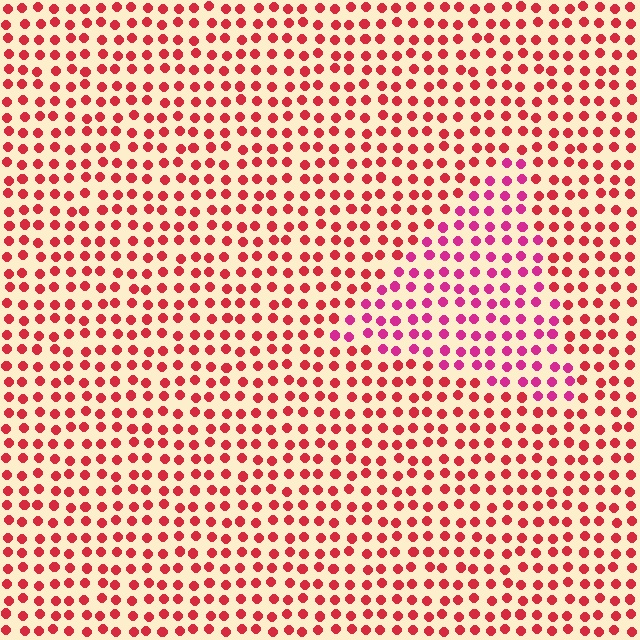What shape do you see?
I see a triangle.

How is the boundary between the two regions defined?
The boundary is defined purely by a slight shift in hue (about 30 degrees). Spacing, size, and orientation are identical on both sides.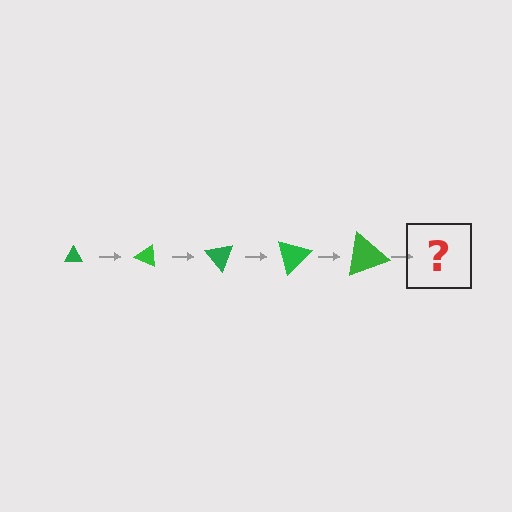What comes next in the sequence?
The next element should be a triangle, larger than the previous one and rotated 125 degrees from the start.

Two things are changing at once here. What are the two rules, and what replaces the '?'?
The two rules are that the triangle grows larger each step and it rotates 25 degrees each step. The '?' should be a triangle, larger than the previous one and rotated 125 degrees from the start.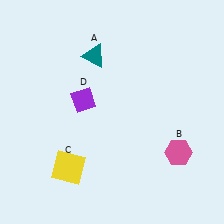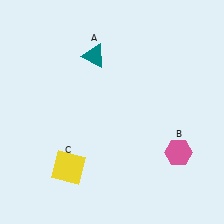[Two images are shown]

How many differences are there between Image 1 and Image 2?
There is 1 difference between the two images.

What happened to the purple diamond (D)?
The purple diamond (D) was removed in Image 2. It was in the top-left area of Image 1.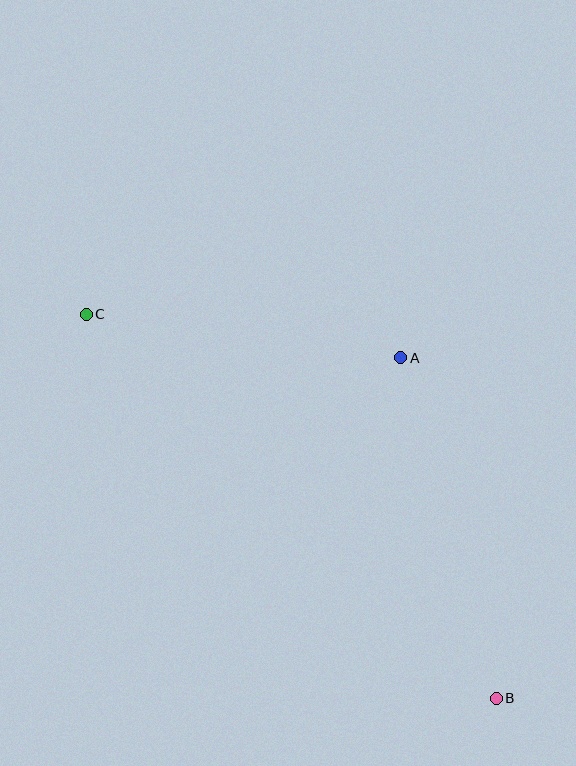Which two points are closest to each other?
Points A and C are closest to each other.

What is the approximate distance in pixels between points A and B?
The distance between A and B is approximately 354 pixels.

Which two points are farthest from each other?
Points B and C are farthest from each other.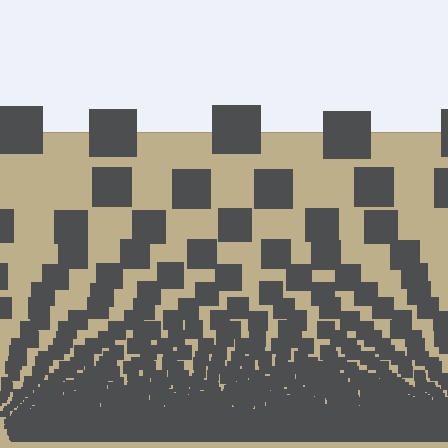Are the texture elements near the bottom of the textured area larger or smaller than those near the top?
Smaller. The gradient is inverted — elements near the bottom are smaller and denser.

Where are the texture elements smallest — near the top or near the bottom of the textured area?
Near the bottom.